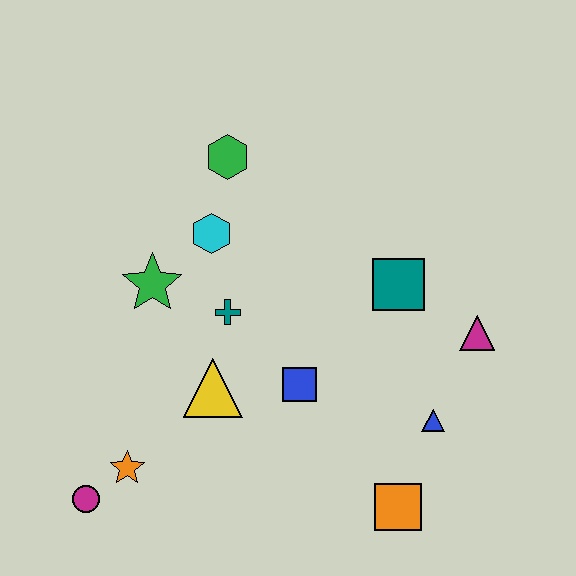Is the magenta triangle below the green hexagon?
Yes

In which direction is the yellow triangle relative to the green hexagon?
The yellow triangle is below the green hexagon.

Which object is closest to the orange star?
The magenta circle is closest to the orange star.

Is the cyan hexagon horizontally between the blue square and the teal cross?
No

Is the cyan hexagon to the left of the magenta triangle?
Yes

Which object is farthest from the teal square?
The magenta circle is farthest from the teal square.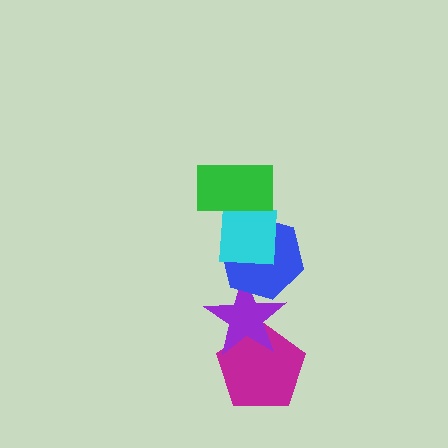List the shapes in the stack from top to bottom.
From top to bottom: the green rectangle, the cyan square, the blue hexagon, the purple star, the magenta pentagon.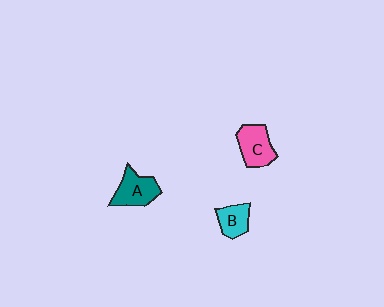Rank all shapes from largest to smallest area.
From largest to smallest: C (pink), A (teal), B (cyan).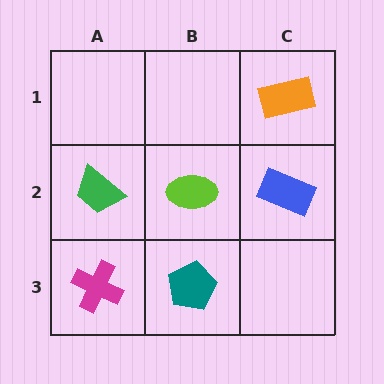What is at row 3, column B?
A teal pentagon.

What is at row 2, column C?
A blue rectangle.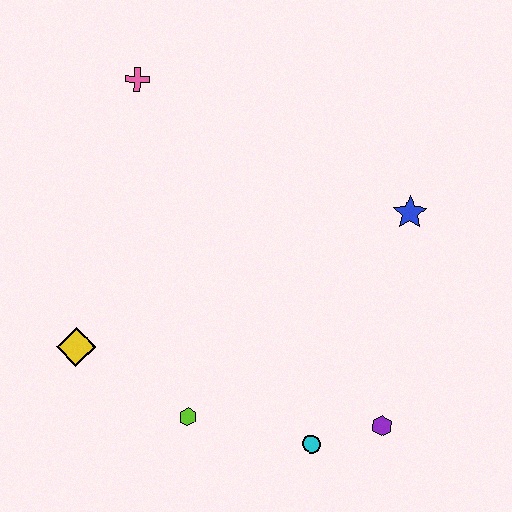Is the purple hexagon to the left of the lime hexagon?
No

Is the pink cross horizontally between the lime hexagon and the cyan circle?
No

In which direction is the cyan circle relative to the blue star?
The cyan circle is below the blue star.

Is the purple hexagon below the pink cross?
Yes